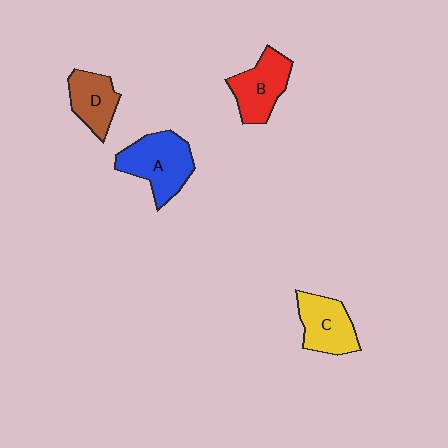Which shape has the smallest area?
Shape D (brown).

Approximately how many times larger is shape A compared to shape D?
Approximately 1.5 times.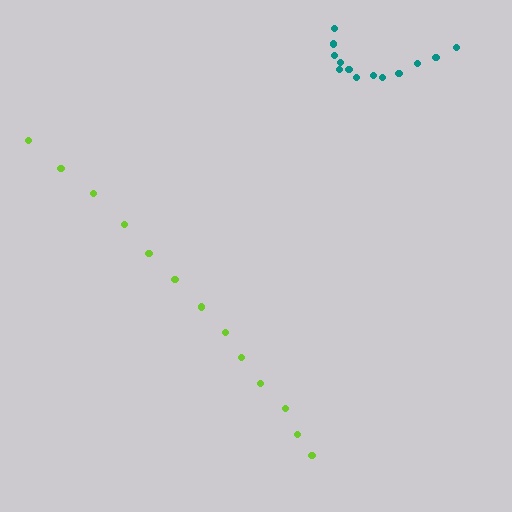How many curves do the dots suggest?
There are 2 distinct paths.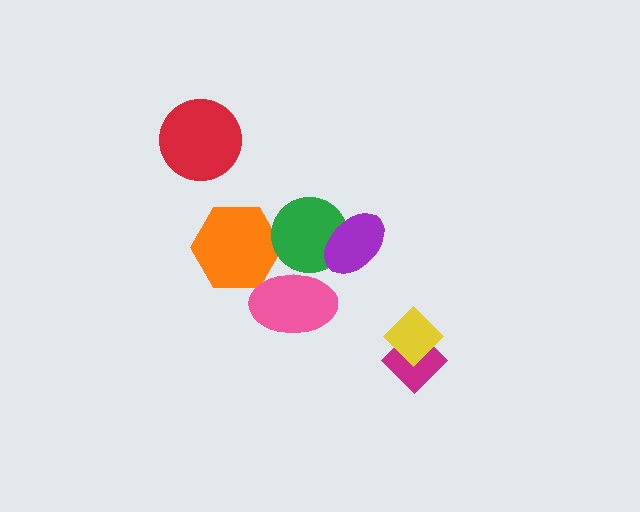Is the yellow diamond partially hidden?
No, no other shape covers it.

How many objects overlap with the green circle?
3 objects overlap with the green circle.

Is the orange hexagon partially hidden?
Yes, it is partially covered by another shape.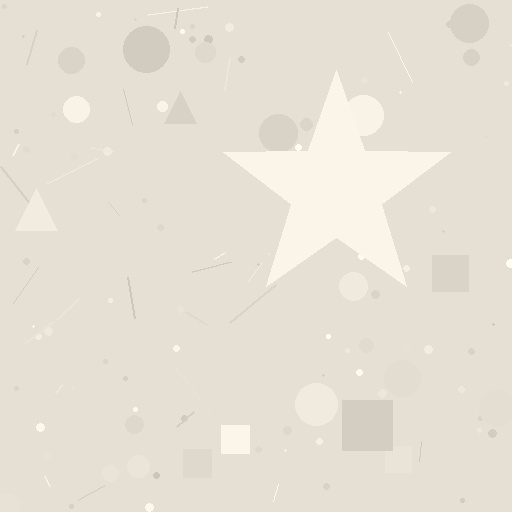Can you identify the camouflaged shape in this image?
The camouflaged shape is a star.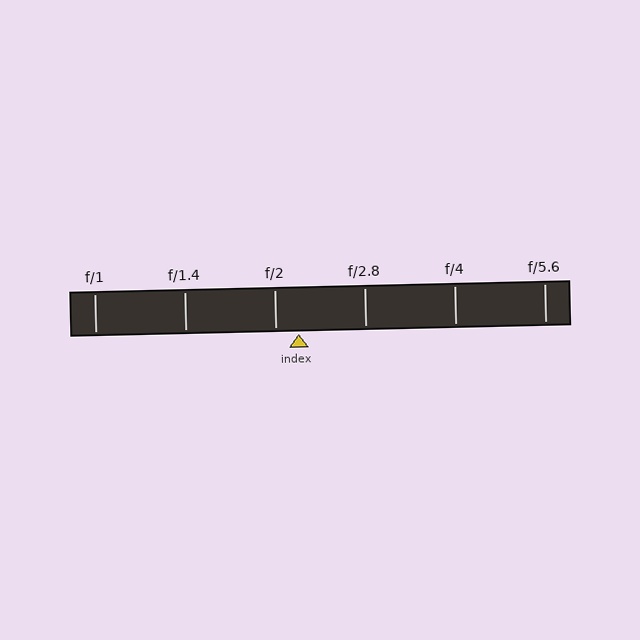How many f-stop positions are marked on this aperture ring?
There are 6 f-stop positions marked.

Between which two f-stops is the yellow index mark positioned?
The index mark is between f/2 and f/2.8.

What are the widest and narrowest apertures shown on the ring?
The widest aperture shown is f/1 and the narrowest is f/5.6.